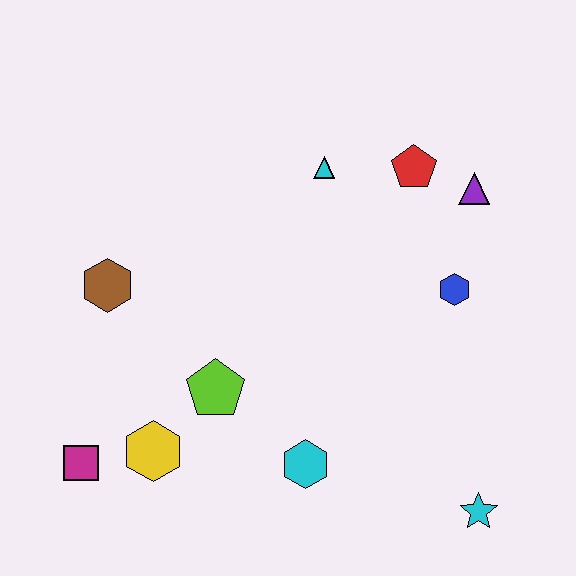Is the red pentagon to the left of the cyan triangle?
No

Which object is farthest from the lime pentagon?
The purple triangle is farthest from the lime pentagon.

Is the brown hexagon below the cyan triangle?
Yes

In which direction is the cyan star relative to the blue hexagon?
The cyan star is below the blue hexagon.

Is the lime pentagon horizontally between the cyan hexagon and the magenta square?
Yes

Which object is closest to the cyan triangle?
The red pentagon is closest to the cyan triangle.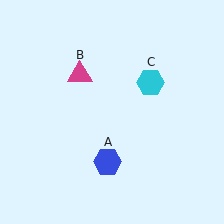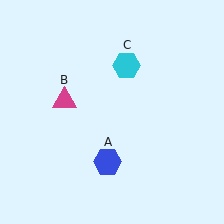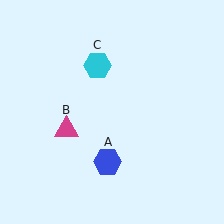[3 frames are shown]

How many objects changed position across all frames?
2 objects changed position: magenta triangle (object B), cyan hexagon (object C).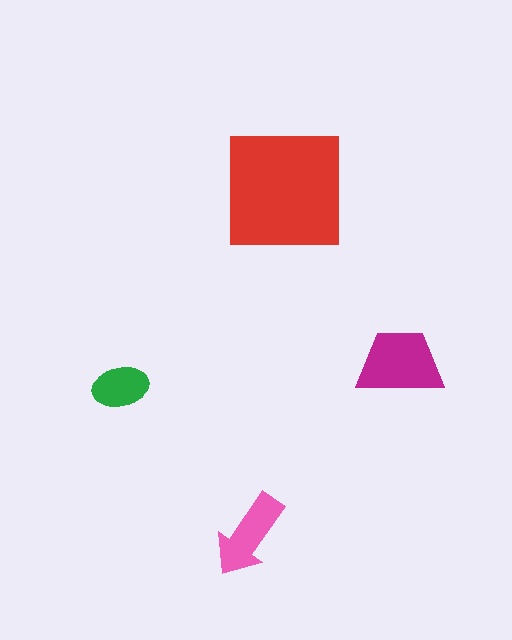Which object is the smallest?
The green ellipse.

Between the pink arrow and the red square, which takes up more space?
The red square.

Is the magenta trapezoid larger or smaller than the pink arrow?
Larger.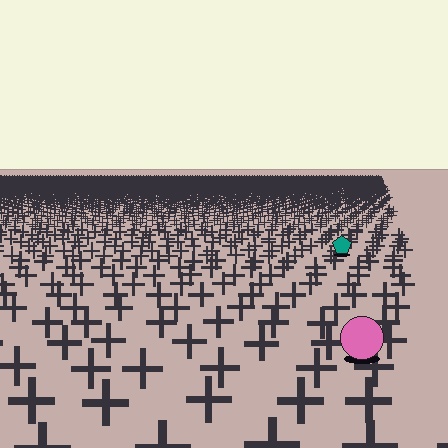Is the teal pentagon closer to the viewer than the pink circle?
No. The pink circle is closer — you can tell from the texture gradient: the ground texture is coarser near it.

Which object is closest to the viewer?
The pink circle is closest. The texture marks near it are larger and more spread out.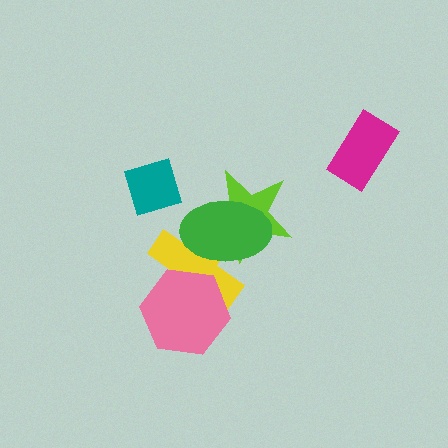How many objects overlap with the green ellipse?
2 objects overlap with the green ellipse.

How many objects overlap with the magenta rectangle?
0 objects overlap with the magenta rectangle.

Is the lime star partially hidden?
Yes, it is partially covered by another shape.